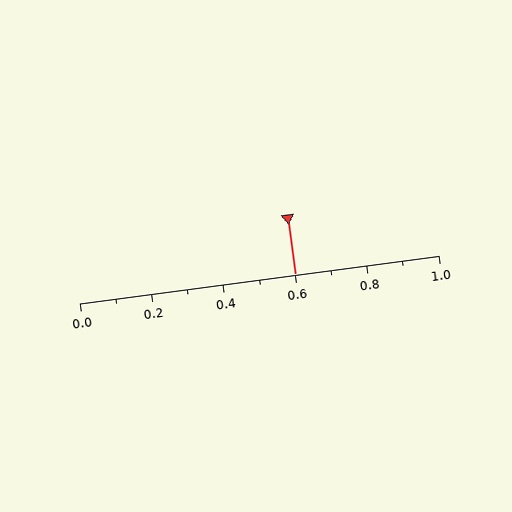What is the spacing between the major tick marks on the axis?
The major ticks are spaced 0.2 apart.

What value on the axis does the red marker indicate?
The marker indicates approximately 0.6.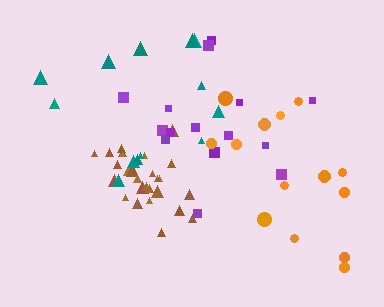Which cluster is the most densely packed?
Brown.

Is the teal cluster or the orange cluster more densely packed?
Orange.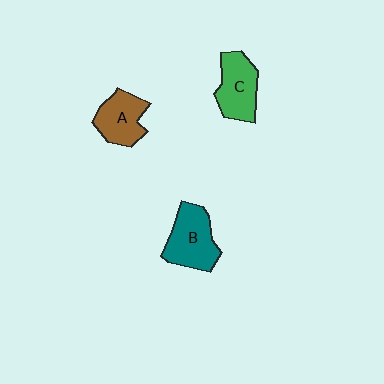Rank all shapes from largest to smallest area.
From largest to smallest: B (teal), C (green), A (brown).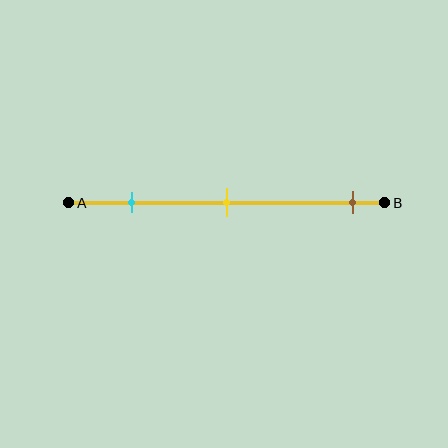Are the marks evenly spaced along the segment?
No, the marks are not evenly spaced.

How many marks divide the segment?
There are 3 marks dividing the segment.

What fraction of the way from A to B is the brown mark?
The brown mark is approximately 90% (0.9) of the way from A to B.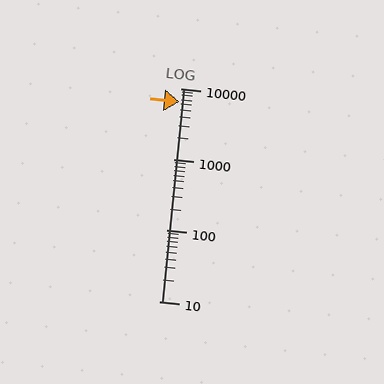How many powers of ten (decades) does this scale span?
The scale spans 3 decades, from 10 to 10000.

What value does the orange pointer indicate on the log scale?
The pointer indicates approximately 6400.